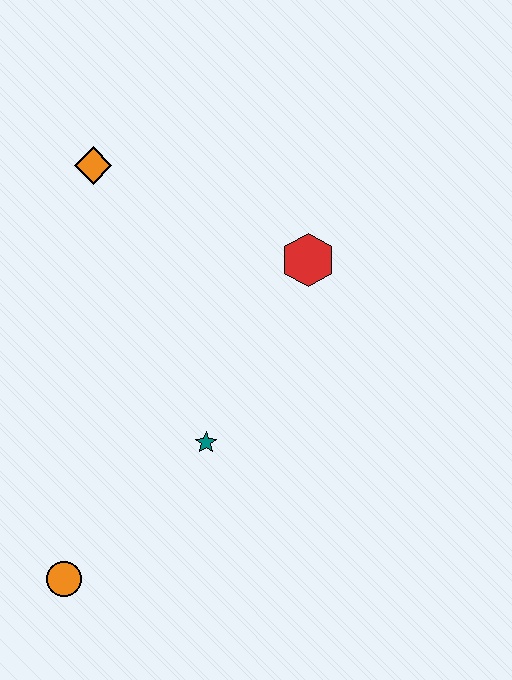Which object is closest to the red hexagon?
The teal star is closest to the red hexagon.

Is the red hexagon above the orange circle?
Yes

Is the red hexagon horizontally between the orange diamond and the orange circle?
No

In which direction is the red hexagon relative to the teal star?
The red hexagon is above the teal star.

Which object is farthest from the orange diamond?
The orange circle is farthest from the orange diamond.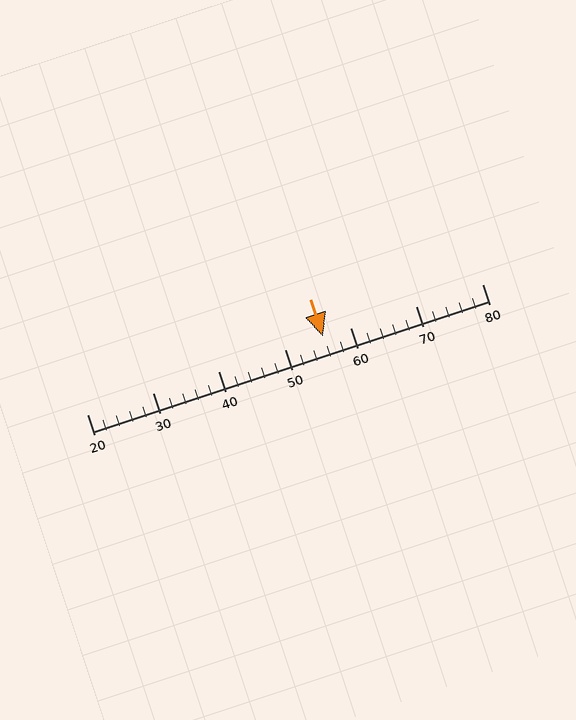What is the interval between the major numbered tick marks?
The major tick marks are spaced 10 units apart.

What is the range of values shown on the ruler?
The ruler shows values from 20 to 80.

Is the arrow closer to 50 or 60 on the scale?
The arrow is closer to 60.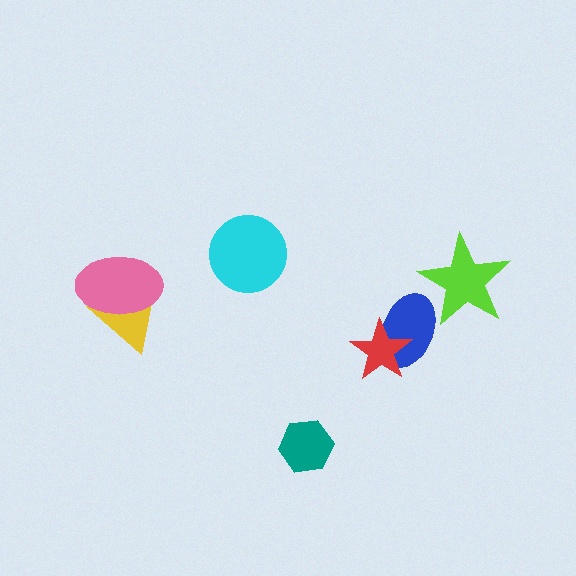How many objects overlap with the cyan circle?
0 objects overlap with the cyan circle.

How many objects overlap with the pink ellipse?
1 object overlaps with the pink ellipse.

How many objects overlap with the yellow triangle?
1 object overlaps with the yellow triangle.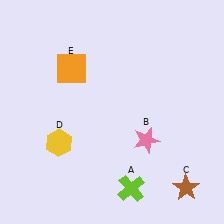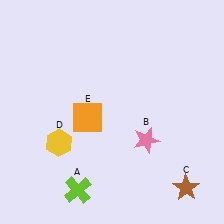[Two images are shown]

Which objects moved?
The objects that moved are: the lime cross (A), the orange square (E).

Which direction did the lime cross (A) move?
The lime cross (A) moved left.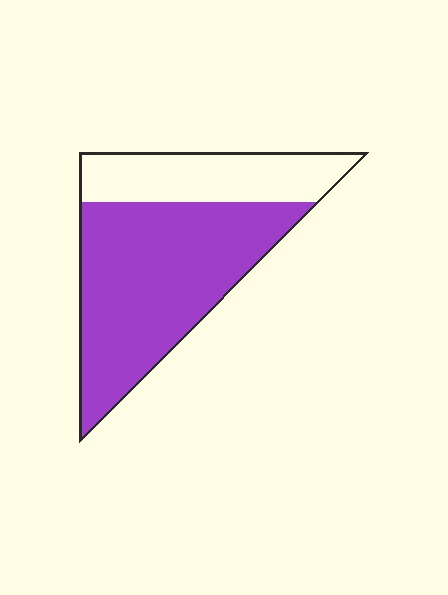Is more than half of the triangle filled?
Yes.